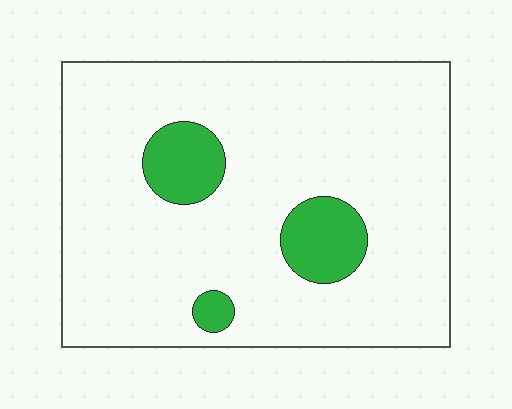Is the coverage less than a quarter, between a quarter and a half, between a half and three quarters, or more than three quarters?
Less than a quarter.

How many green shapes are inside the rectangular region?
3.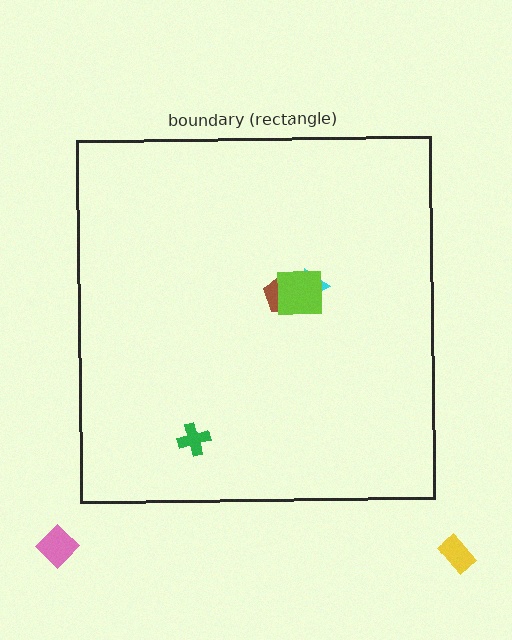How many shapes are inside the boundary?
4 inside, 2 outside.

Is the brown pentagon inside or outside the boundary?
Inside.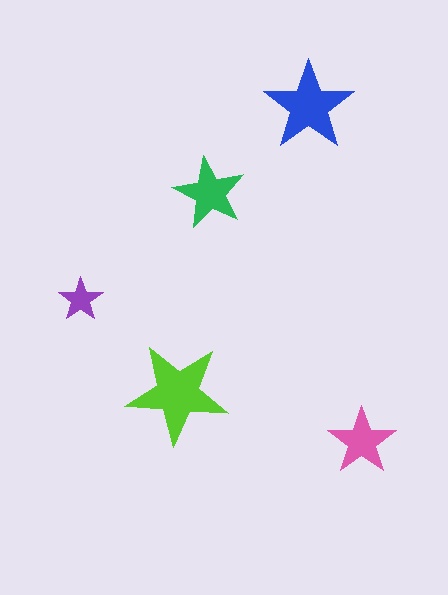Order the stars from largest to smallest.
the lime one, the blue one, the green one, the pink one, the purple one.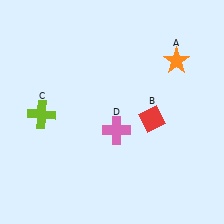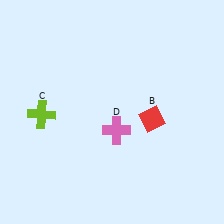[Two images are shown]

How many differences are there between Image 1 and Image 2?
There is 1 difference between the two images.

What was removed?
The orange star (A) was removed in Image 2.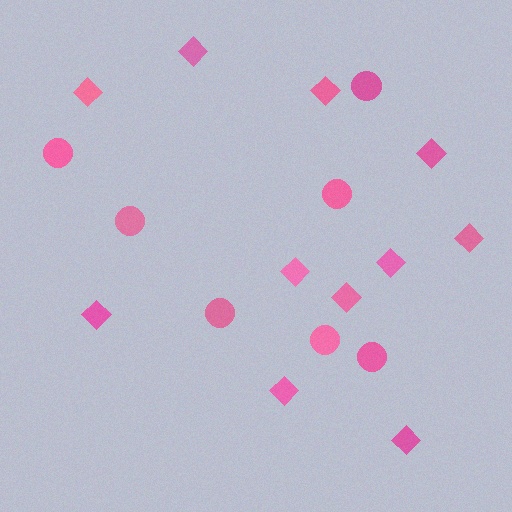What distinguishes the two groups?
There are 2 groups: one group of circles (7) and one group of diamonds (11).